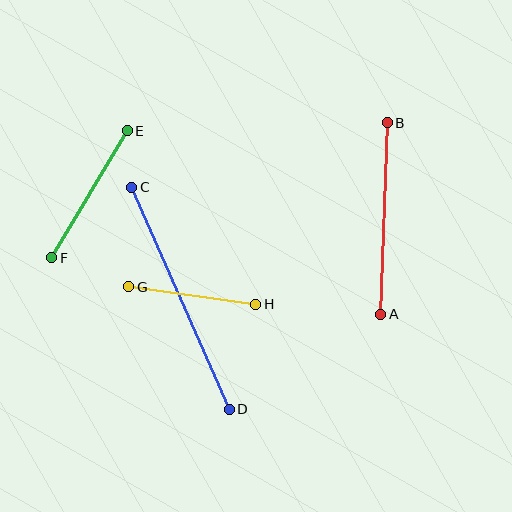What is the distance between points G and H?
The distance is approximately 128 pixels.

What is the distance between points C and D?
The distance is approximately 242 pixels.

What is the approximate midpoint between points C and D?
The midpoint is at approximately (180, 298) pixels.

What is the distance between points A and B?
The distance is approximately 192 pixels.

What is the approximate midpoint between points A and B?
The midpoint is at approximately (384, 219) pixels.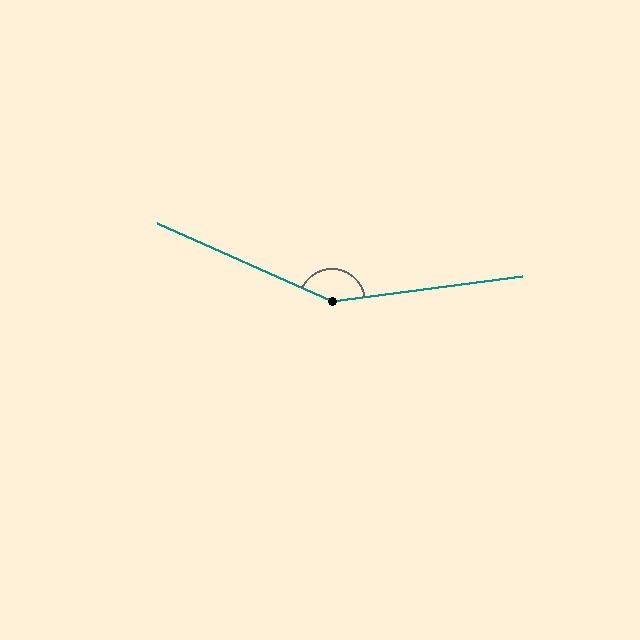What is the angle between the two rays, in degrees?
Approximately 148 degrees.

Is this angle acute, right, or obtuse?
It is obtuse.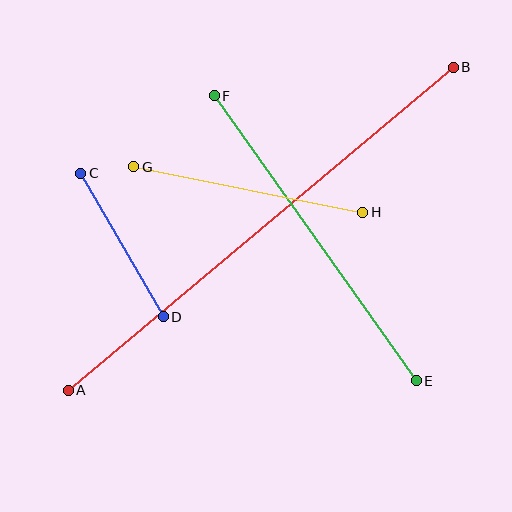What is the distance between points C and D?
The distance is approximately 166 pixels.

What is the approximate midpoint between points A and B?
The midpoint is at approximately (261, 229) pixels.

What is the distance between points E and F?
The distance is approximately 349 pixels.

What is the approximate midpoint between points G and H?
The midpoint is at approximately (248, 189) pixels.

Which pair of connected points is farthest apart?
Points A and B are farthest apart.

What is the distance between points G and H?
The distance is approximately 234 pixels.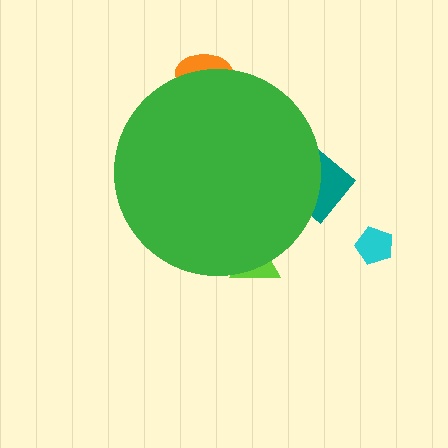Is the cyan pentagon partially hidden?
No, the cyan pentagon is fully visible.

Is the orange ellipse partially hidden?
Yes, the orange ellipse is partially hidden behind the green circle.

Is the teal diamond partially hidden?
Yes, the teal diamond is partially hidden behind the green circle.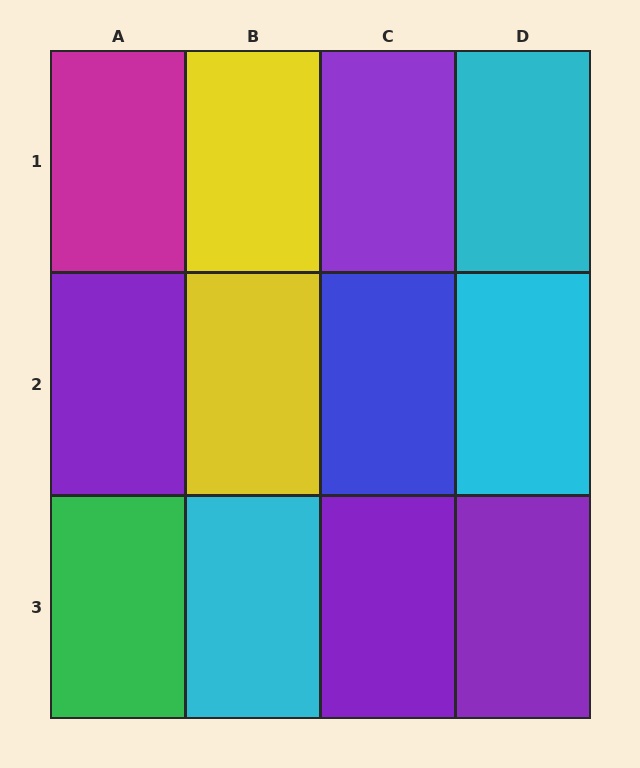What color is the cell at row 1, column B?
Yellow.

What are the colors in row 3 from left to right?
Green, cyan, purple, purple.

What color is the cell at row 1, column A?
Magenta.